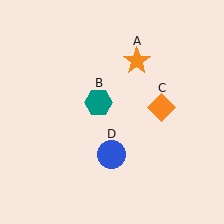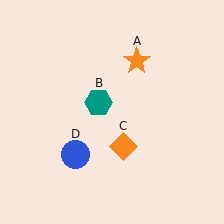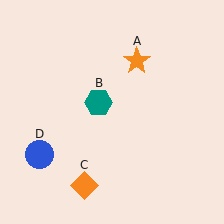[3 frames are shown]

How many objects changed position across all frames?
2 objects changed position: orange diamond (object C), blue circle (object D).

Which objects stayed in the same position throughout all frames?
Orange star (object A) and teal hexagon (object B) remained stationary.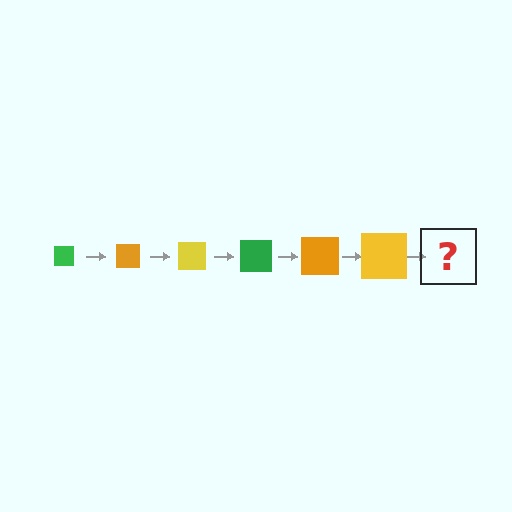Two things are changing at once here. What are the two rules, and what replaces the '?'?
The two rules are that the square grows larger each step and the color cycles through green, orange, and yellow. The '?' should be a green square, larger than the previous one.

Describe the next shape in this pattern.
It should be a green square, larger than the previous one.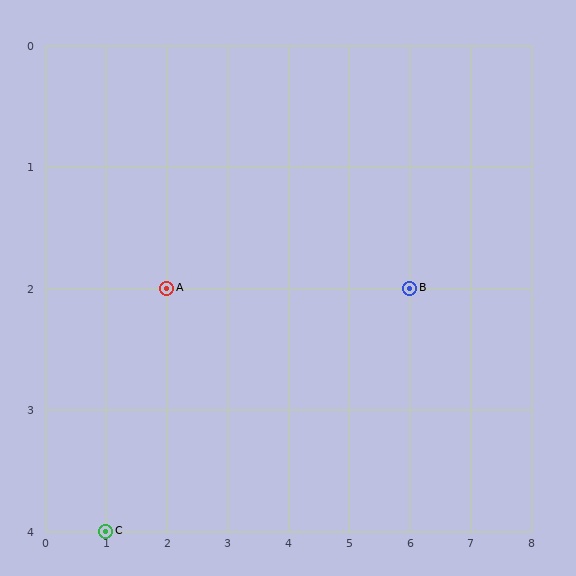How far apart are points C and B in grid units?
Points C and B are 5 columns and 2 rows apart (about 5.4 grid units diagonally).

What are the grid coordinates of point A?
Point A is at grid coordinates (2, 2).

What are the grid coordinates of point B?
Point B is at grid coordinates (6, 2).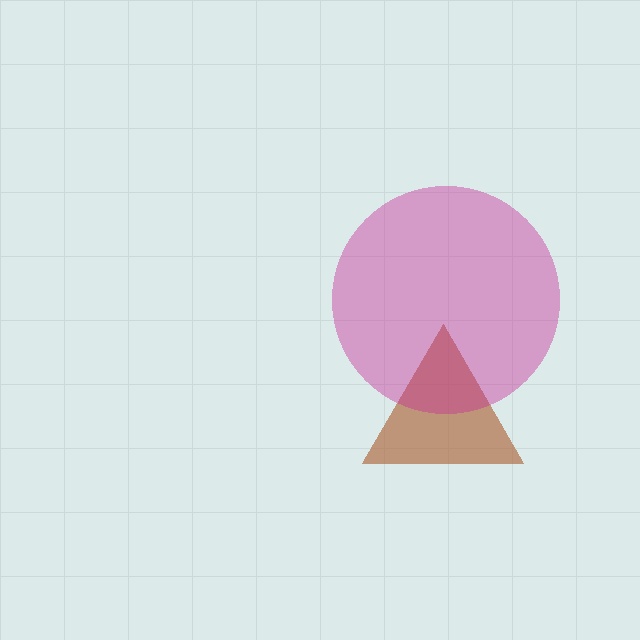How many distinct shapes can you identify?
There are 2 distinct shapes: a brown triangle, a magenta circle.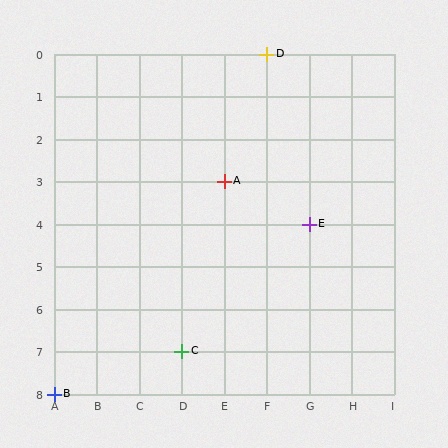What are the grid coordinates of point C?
Point C is at grid coordinates (D, 7).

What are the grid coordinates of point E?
Point E is at grid coordinates (G, 4).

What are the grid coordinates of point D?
Point D is at grid coordinates (F, 0).